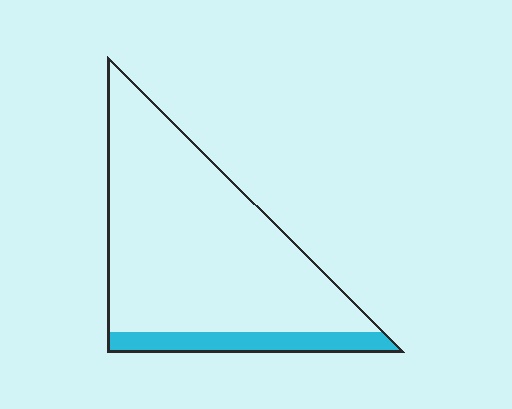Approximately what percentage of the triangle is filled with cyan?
Approximately 15%.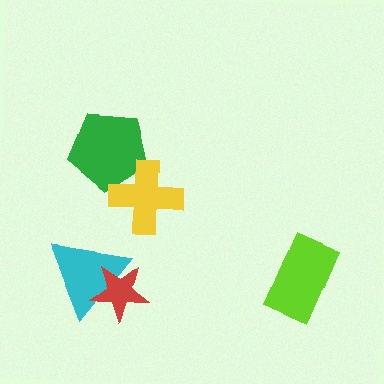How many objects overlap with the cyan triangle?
1 object overlaps with the cyan triangle.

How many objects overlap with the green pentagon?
1 object overlaps with the green pentagon.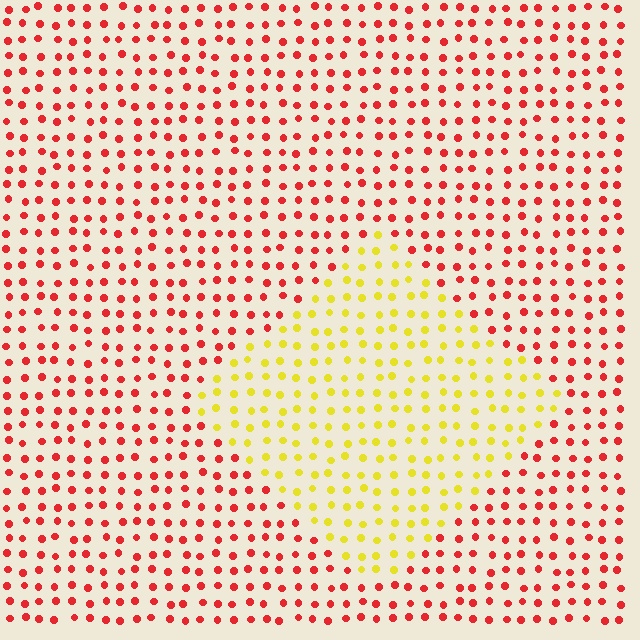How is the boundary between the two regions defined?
The boundary is defined purely by a slight shift in hue (about 61 degrees). Spacing, size, and orientation are identical on both sides.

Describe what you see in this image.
The image is filled with small red elements in a uniform arrangement. A diamond-shaped region is visible where the elements are tinted to a slightly different hue, forming a subtle color boundary.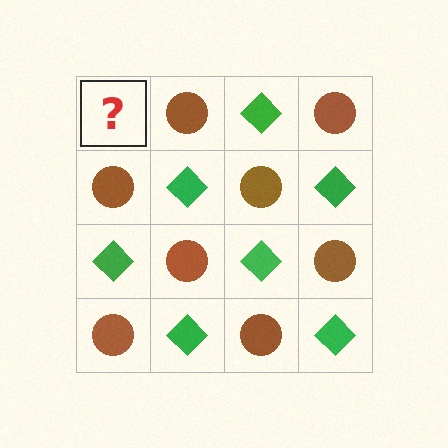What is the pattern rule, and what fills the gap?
The rule is that it alternates green diamond and brown circle in a checkerboard pattern. The gap should be filled with a green diamond.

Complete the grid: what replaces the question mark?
The question mark should be replaced with a green diamond.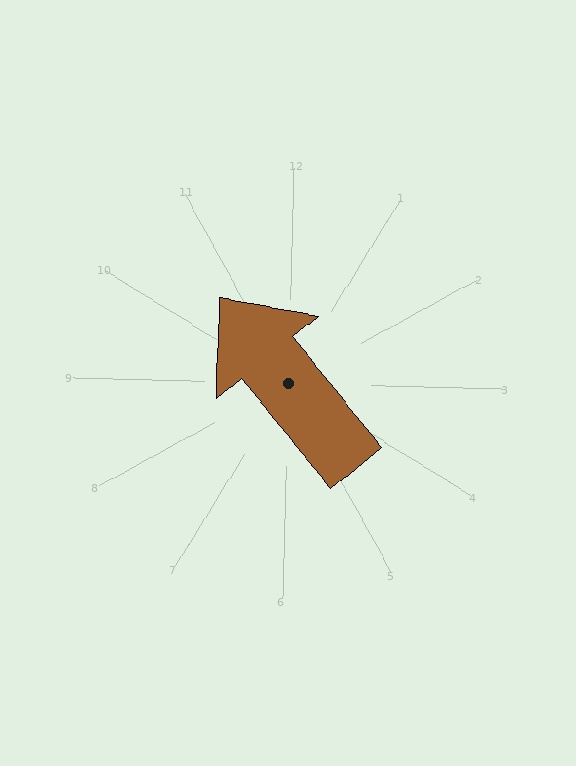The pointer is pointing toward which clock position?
Roughly 11 o'clock.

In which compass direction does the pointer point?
Northwest.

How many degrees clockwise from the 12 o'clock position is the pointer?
Approximately 320 degrees.